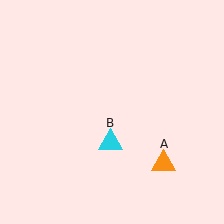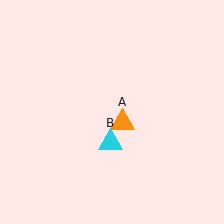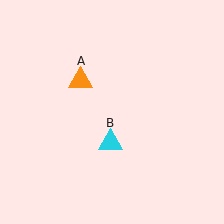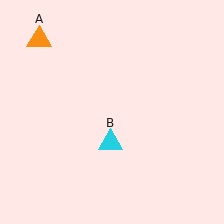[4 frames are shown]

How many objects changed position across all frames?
1 object changed position: orange triangle (object A).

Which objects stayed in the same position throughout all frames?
Cyan triangle (object B) remained stationary.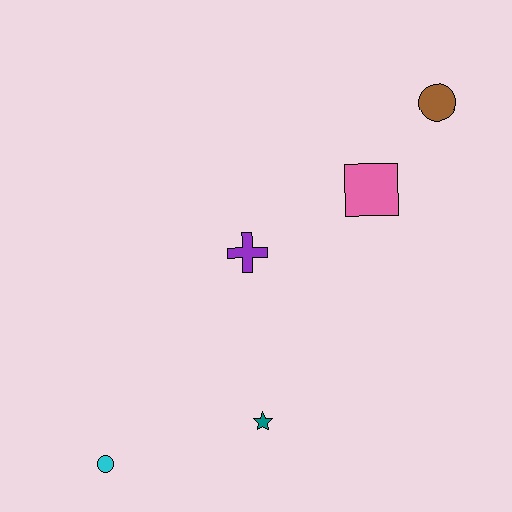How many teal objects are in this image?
There is 1 teal object.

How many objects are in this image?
There are 5 objects.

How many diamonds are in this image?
There are no diamonds.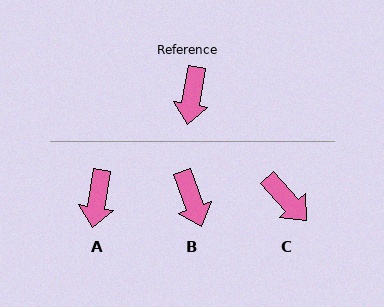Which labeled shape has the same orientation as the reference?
A.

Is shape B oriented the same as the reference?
No, it is off by about 30 degrees.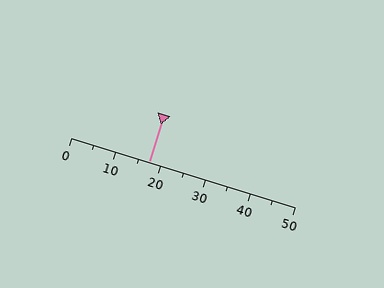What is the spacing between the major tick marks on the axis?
The major ticks are spaced 10 apart.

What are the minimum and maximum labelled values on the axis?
The axis runs from 0 to 50.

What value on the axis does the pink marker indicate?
The marker indicates approximately 17.5.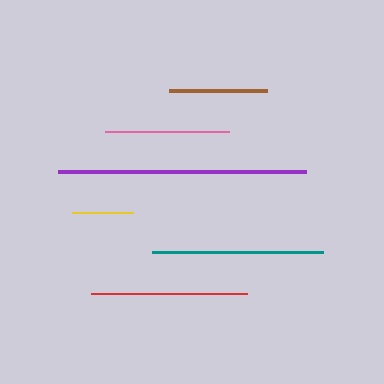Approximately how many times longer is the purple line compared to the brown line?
The purple line is approximately 2.5 times the length of the brown line.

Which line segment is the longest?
The purple line is the longest at approximately 248 pixels.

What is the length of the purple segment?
The purple segment is approximately 248 pixels long.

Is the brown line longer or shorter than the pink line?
The pink line is longer than the brown line.